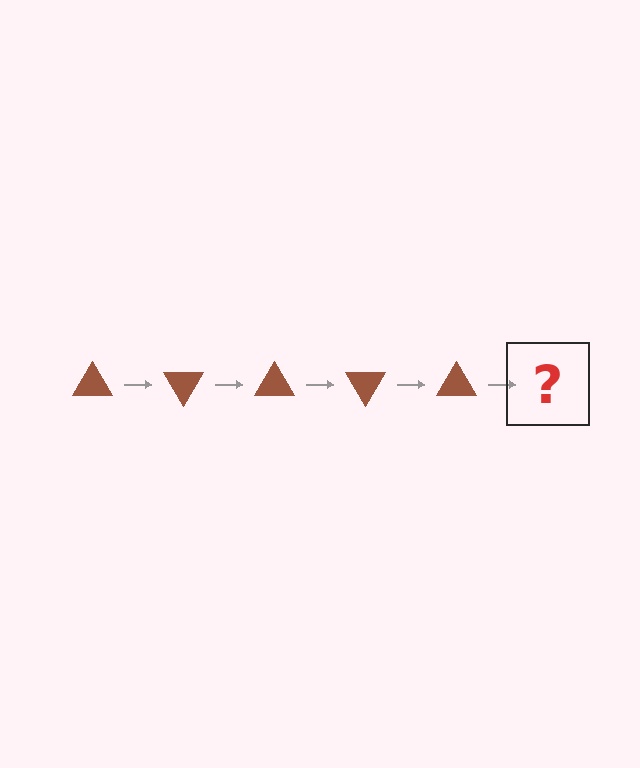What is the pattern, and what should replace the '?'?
The pattern is that the triangle rotates 60 degrees each step. The '?' should be a brown triangle rotated 300 degrees.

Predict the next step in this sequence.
The next step is a brown triangle rotated 300 degrees.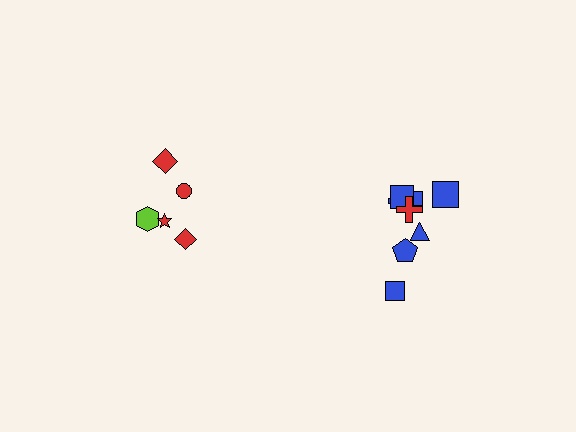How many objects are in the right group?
There are 8 objects.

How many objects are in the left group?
There are 5 objects.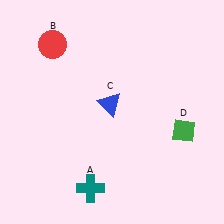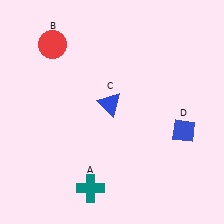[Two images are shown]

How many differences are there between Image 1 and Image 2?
There is 1 difference between the two images.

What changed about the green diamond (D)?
In Image 1, D is green. In Image 2, it changed to blue.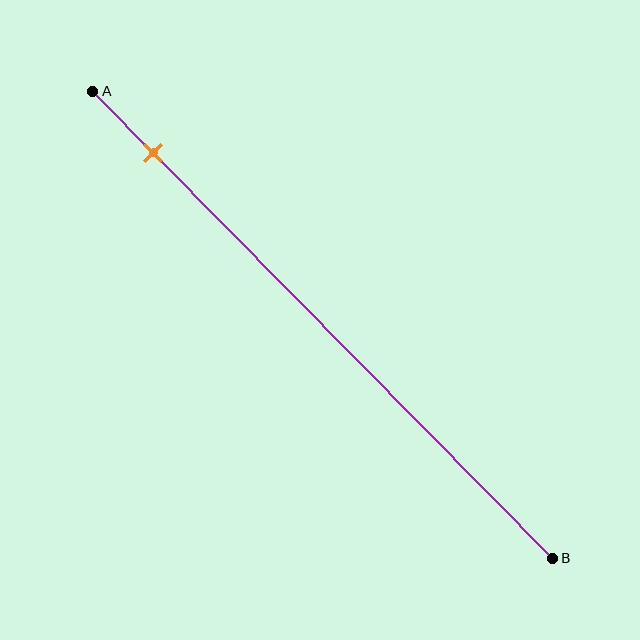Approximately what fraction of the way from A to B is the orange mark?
The orange mark is approximately 15% of the way from A to B.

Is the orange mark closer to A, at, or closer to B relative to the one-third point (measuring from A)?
The orange mark is closer to point A than the one-third point of segment AB.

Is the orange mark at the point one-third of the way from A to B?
No, the mark is at about 15% from A, not at the 33% one-third point.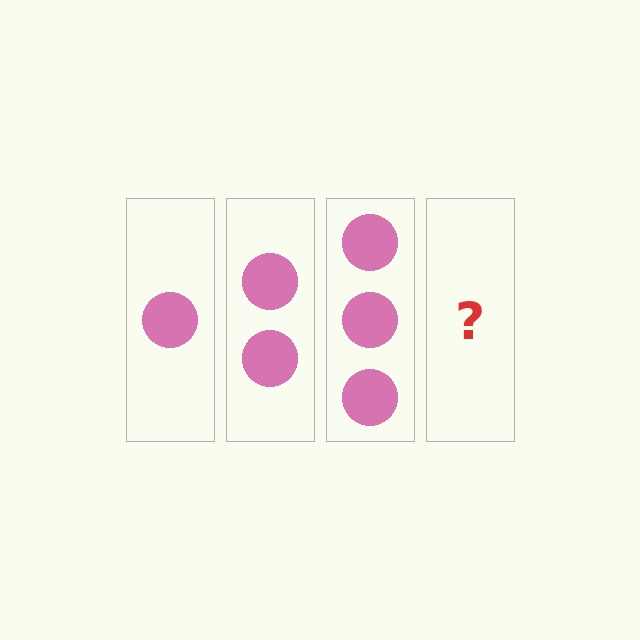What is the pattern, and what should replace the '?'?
The pattern is that each step adds one more circle. The '?' should be 4 circles.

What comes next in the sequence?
The next element should be 4 circles.